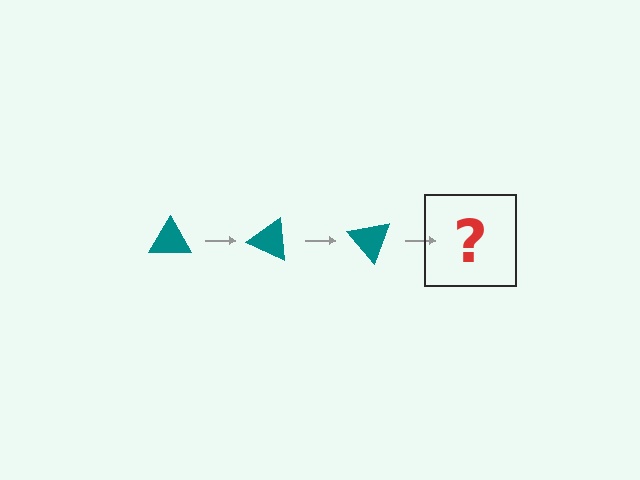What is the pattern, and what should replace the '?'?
The pattern is that the triangle rotates 25 degrees each step. The '?' should be a teal triangle rotated 75 degrees.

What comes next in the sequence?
The next element should be a teal triangle rotated 75 degrees.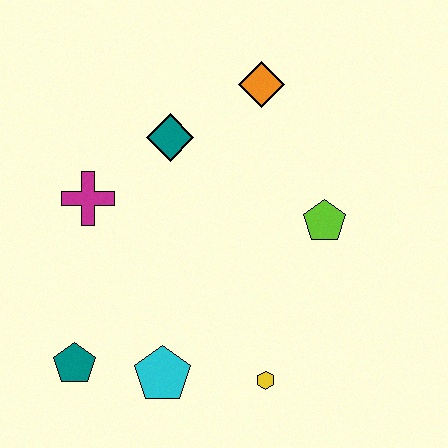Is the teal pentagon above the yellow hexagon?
Yes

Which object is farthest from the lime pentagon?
The teal pentagon is farthest from the lime pentagon.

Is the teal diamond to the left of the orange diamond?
Yes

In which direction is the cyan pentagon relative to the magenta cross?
The cyan pentagon is below the magenta cross.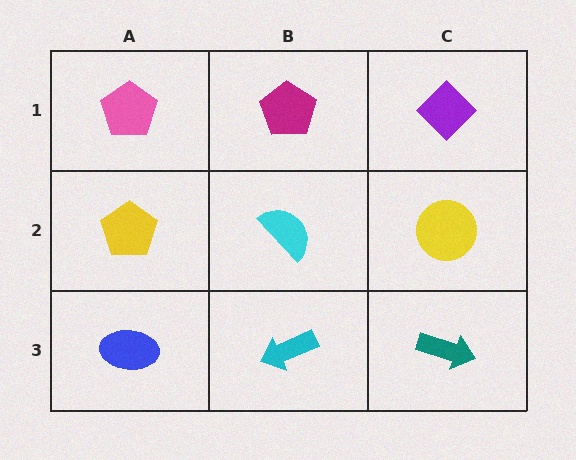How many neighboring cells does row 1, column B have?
3.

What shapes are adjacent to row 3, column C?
A yellow circle (row 2, column C), a cyan arrow (row 3, column B).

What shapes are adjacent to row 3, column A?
A yellow pentagon (row 2, column A), a cyan arrow (row 3, column B).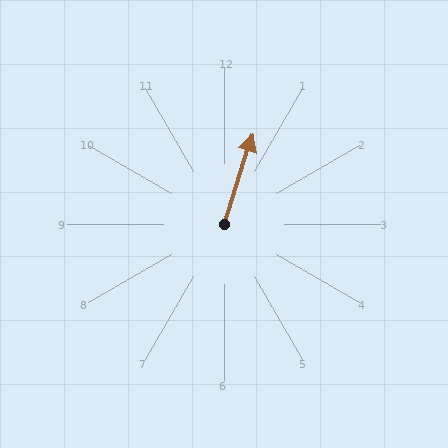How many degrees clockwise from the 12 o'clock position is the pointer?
Approximately 18 degrees.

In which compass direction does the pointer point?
North.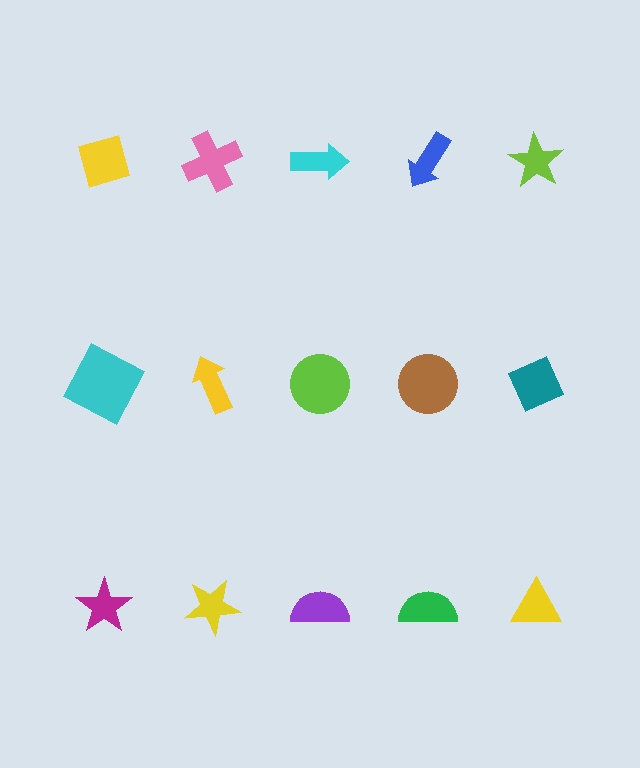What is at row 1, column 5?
A lime star.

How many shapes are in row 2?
5 shapes.